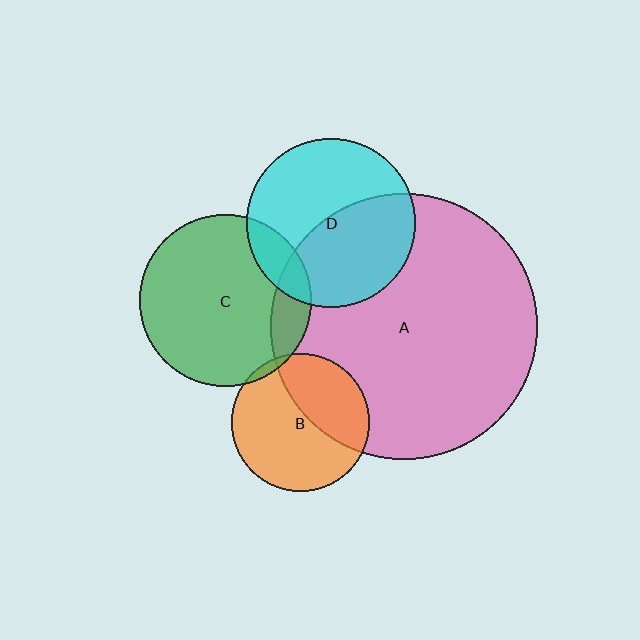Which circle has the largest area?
Circle A (pink).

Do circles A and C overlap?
Yes.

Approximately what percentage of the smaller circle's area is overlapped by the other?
Approximately 15%.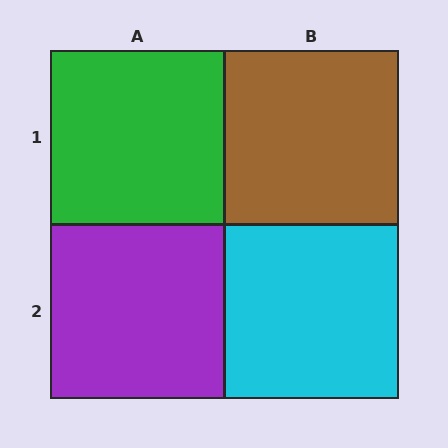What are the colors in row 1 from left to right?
Green, brown.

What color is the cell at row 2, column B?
Cyan.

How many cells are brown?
1 cell is brown.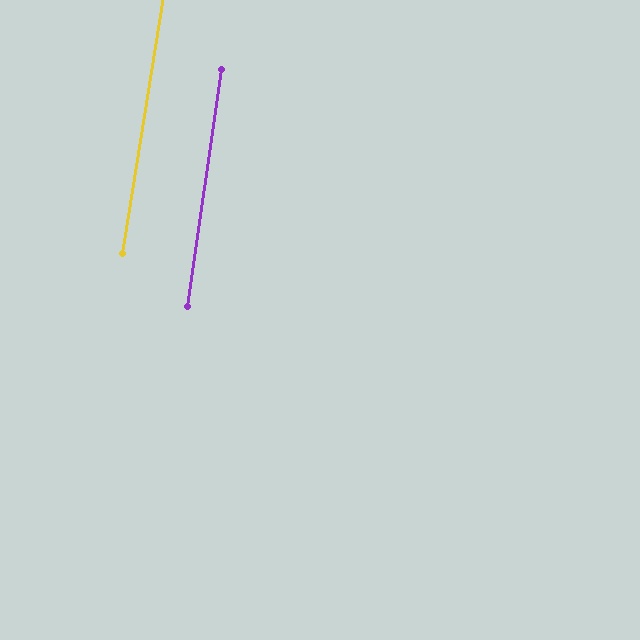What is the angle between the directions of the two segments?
Approximately 1 degree.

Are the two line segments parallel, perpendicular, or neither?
Parallel — their directions differ by only 1.0°.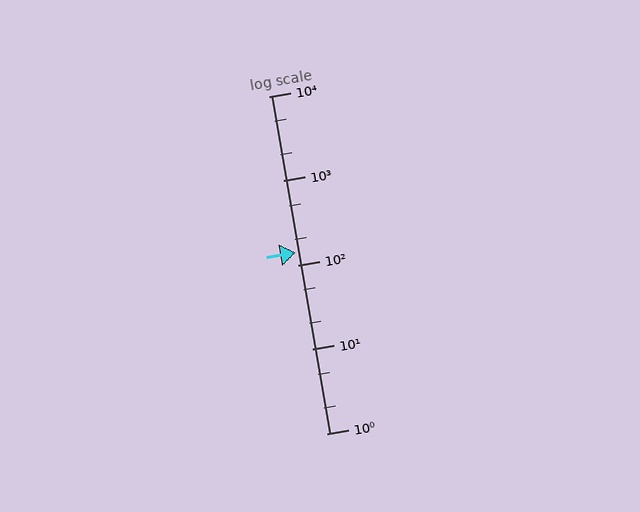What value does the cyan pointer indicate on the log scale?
The pointer indicates approximately 140.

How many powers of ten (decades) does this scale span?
The scale spans 4 decades, from 1 to 10000.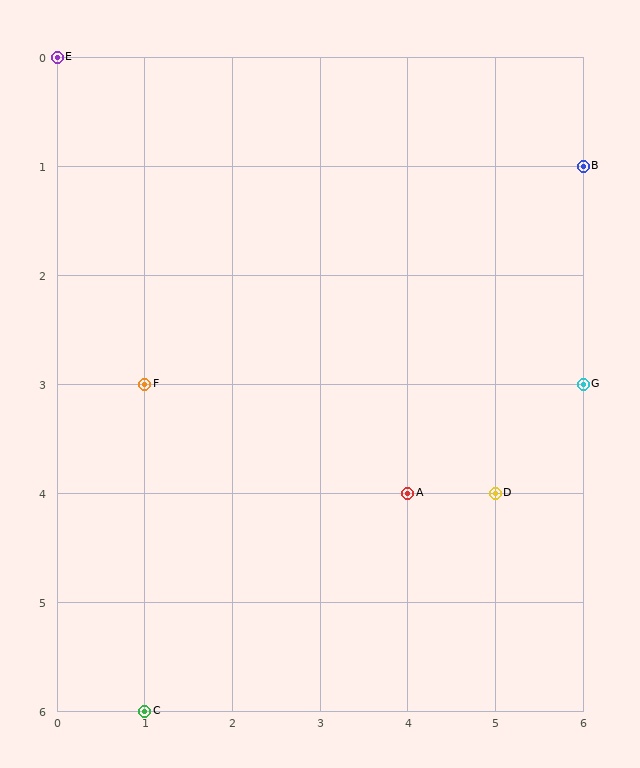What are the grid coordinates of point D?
Point D is at grid coordinates (5, 4).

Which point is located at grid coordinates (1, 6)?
Point C is at (1, 6).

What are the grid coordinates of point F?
Point F is at grid coordinates (1, 3).